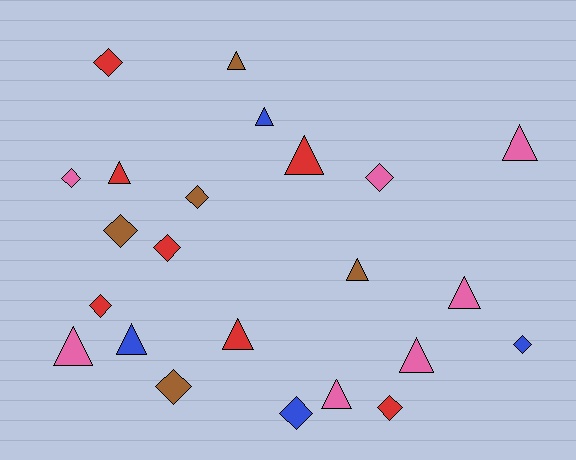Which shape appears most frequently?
Triangle, with 12 objects.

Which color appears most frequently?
Pink, with 7 objects.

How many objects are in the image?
There are 23 objects.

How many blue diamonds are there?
There are 2 blue diamonds.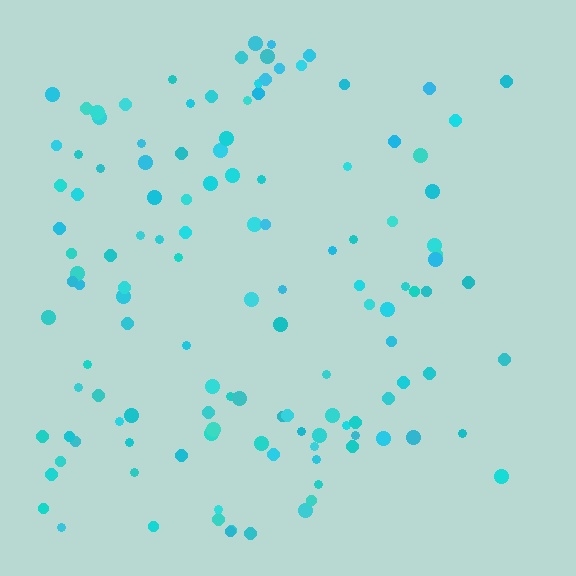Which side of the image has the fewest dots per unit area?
The right.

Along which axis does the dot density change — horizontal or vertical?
Horizontal.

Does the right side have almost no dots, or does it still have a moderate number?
Still a moderate number, just noticeably fewer than the left.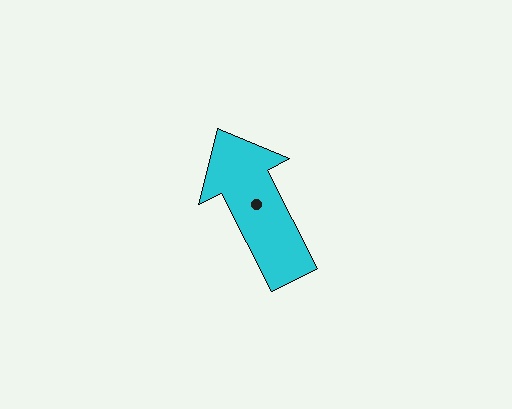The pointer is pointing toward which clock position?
Roughly 11 o'clock.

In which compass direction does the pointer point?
Northwest.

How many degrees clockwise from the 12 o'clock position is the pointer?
Approximately 333 degrees.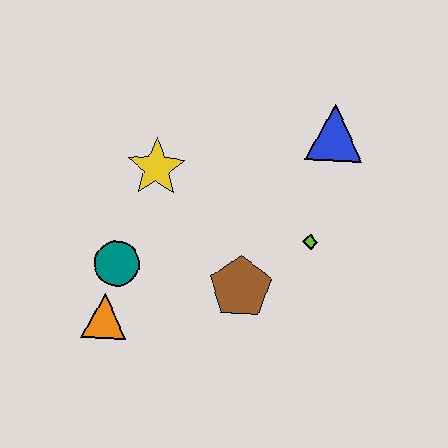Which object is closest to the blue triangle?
The lime diamond is closest to the blue triangle.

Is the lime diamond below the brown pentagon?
No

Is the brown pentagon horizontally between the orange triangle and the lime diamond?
Yes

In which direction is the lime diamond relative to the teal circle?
The lime diamond is to the right of the teal circle.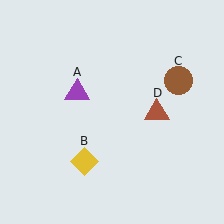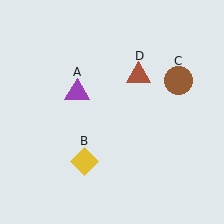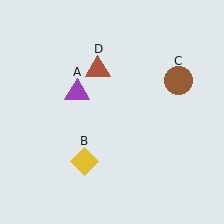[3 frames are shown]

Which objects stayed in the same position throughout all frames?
Purple triangle (object A) and yellow diamond (object B) and brown circle (object C) remained stationary.